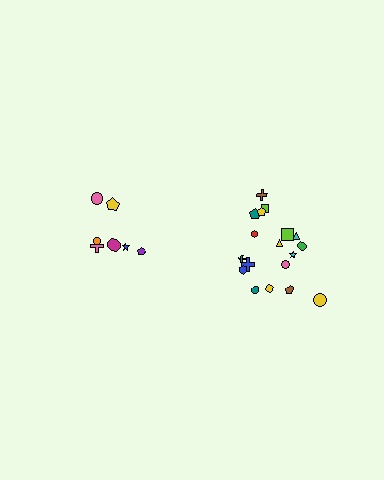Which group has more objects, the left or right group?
The right group.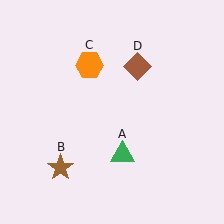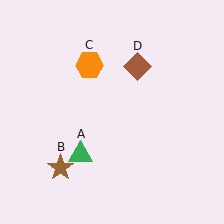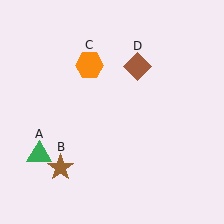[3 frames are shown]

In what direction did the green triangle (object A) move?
The green triangle (object A) moved left.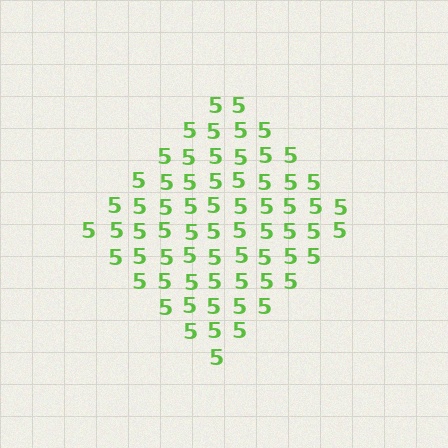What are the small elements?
The small elements are digit 5's.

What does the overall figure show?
The overall figure shows a diamond.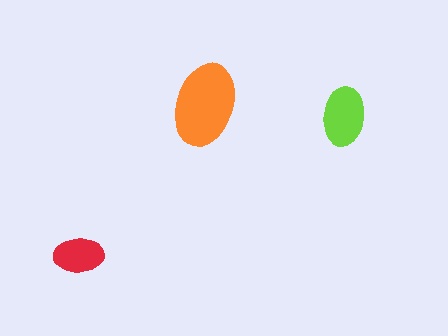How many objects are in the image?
There are 3 objects in the image.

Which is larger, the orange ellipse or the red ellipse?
The orange one.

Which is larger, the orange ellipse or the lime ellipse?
The orange one.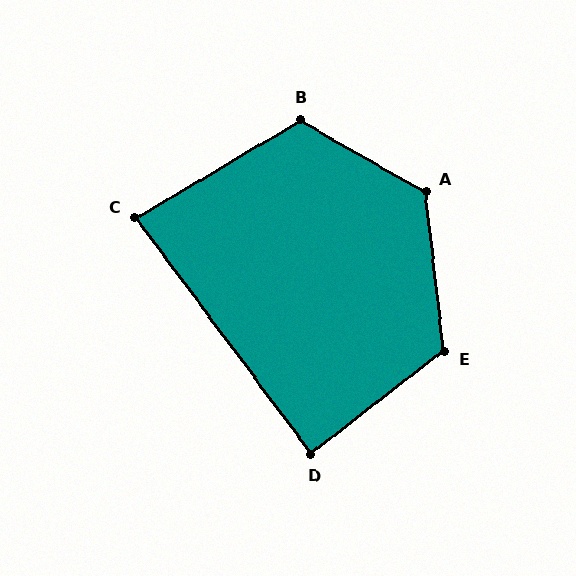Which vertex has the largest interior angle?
A, at approximately 126 degrees.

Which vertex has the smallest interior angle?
C, at approximately 84 degrees.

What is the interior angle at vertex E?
Approximately 122 degrees (obtuse).